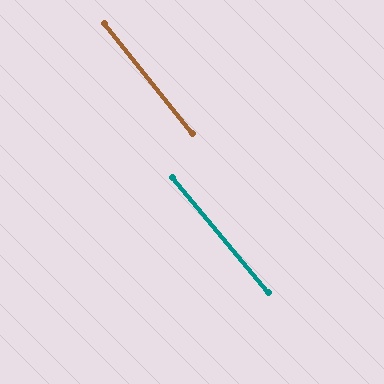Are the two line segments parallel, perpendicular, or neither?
Parallel — their directions differ by only 1.0°.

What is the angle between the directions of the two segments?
Approximately 1 degree.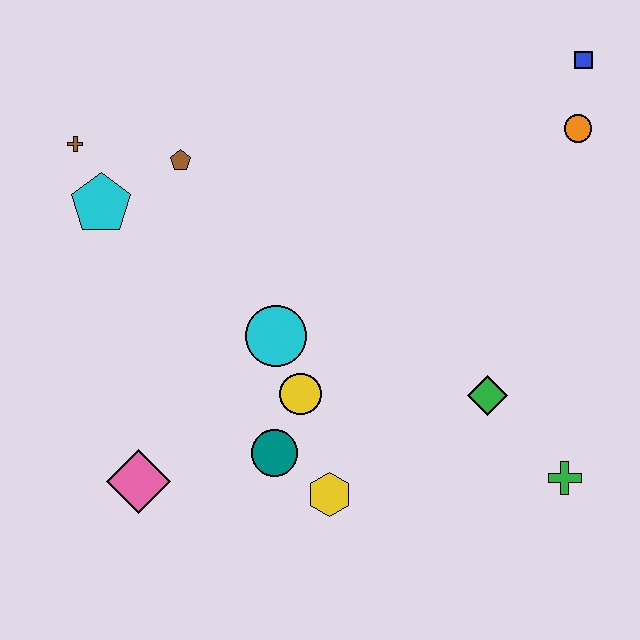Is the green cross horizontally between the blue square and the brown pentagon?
Yes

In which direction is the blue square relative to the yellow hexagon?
The blue square is above the yellow hexagon.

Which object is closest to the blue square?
The orange circle is closest to the blue square.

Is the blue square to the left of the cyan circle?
No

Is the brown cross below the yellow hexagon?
No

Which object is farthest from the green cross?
The brown cross is farthest from the green cross.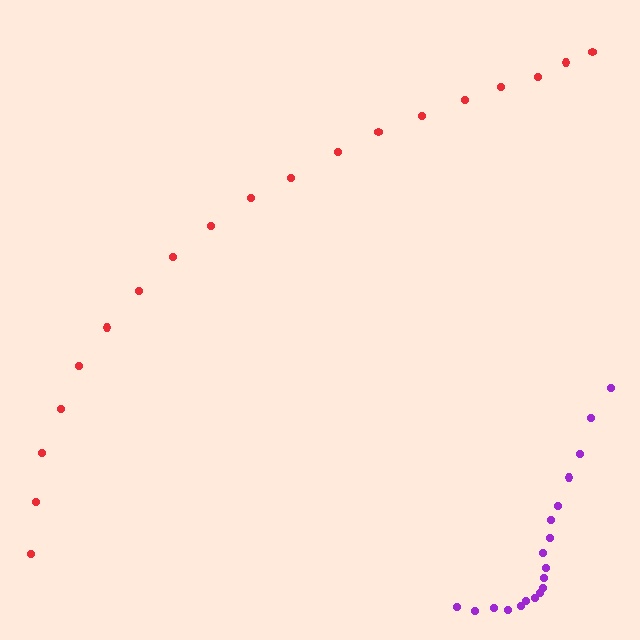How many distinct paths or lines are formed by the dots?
There are 2 distinct paths.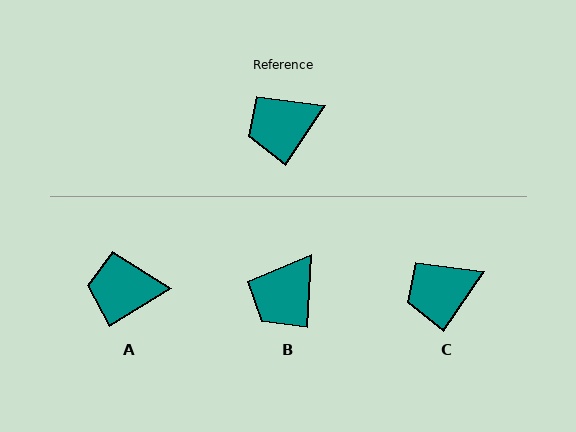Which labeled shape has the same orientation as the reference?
C.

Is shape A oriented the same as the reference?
No, it is off by about 24 degrees.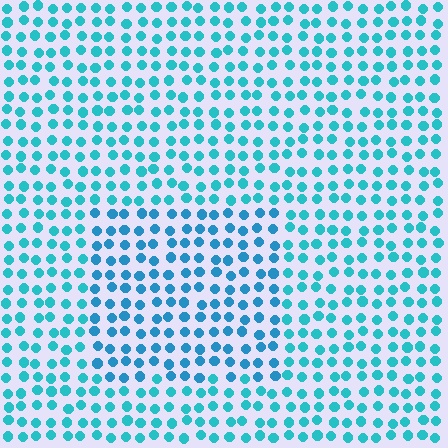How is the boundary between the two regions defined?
The boundary is defined purely by a slight shift in hue (about 19 degrees). Spacing, size, and orientation are identical on both sides.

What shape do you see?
I see a rectangle.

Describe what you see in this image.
The image is filled with small cyan elements in a uniform arrangement. A rectangle-shaped region is visible where the elements are tinted to a slightly different hue, forming a subtle color boundary.